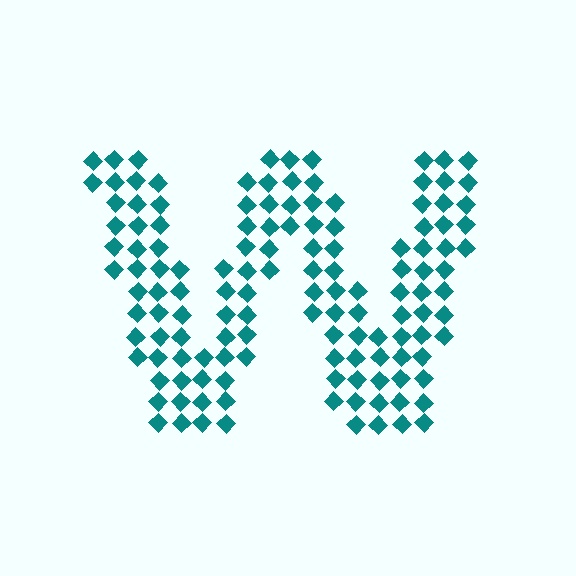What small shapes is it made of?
It is made of small diamonds.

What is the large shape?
The large shape is the letter W.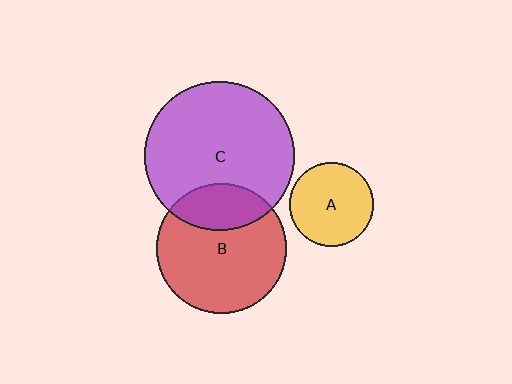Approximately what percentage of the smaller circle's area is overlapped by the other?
Approximately 25%.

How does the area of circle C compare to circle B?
Approximately 1.3 times.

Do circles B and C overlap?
Yes.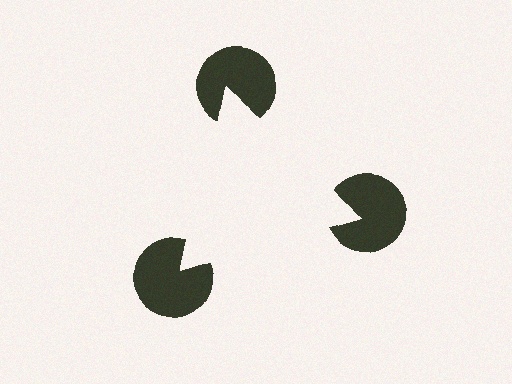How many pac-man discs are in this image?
There are 3 — one at each vertex of the illusory triangle.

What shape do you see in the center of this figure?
An illusory triangle — its edges are inferred from the aligned wedge cuts in the pac-man discs, not physically drawn.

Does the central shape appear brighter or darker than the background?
It typically appears slightly brighter than the background, even though no actual brightness change is drawn.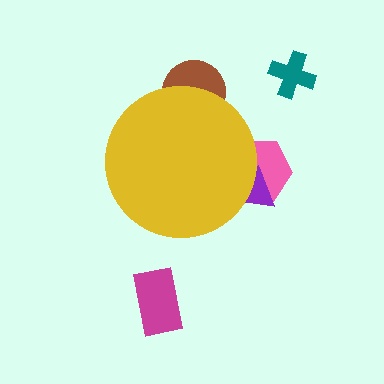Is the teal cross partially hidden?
No, the teal cross is fully visible.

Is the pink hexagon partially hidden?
Yes, the pink hexagon is partially hidden behind the yellow circle.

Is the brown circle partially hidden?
Yes, the brown circle is partially hidden behind the yellow circle.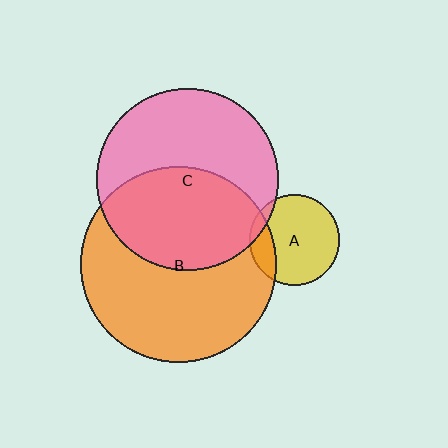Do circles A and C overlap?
Yes.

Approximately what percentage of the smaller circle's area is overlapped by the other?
Approximately 5%.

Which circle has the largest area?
Circle B (orange).